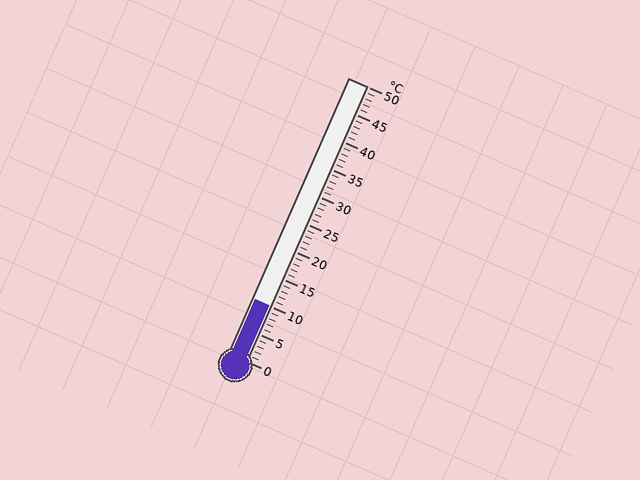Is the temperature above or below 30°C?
The temperature is below 30°C.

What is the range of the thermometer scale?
The thermometer scale ranges from 0°C to 50°C.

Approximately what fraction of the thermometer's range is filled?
The thermometer is filled to approximately 20% of its range.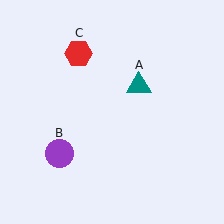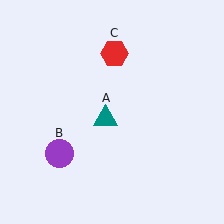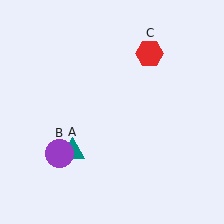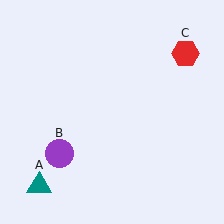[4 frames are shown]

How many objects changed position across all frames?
2 objects changed position: teal triangle (object A), red hexagon (object C).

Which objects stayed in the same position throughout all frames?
Purple circle (object B) remained stationary.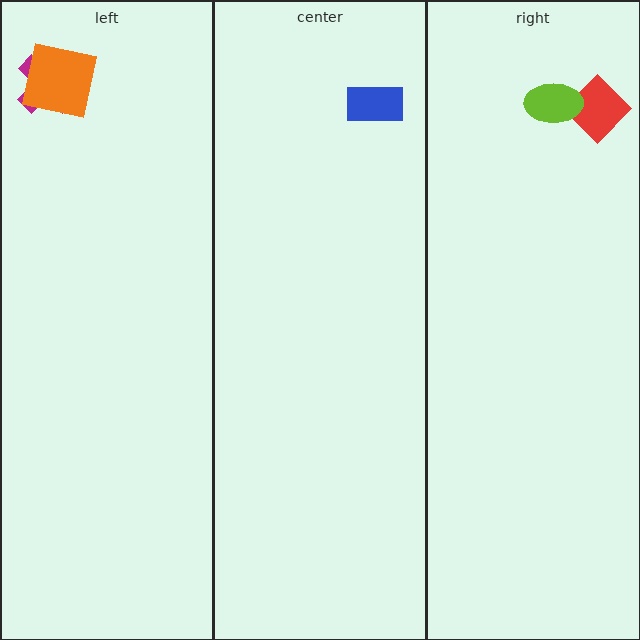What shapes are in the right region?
The red diamond, the lime ellipse.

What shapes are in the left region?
The magenta cross, the orange square.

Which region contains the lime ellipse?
The right region.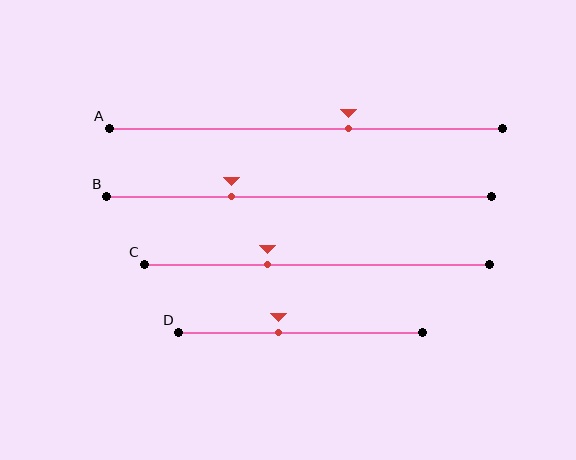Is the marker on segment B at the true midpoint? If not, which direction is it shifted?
No, the marker on segment B is shifted to the left by about 18% of the segment length.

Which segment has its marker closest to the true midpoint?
Segment D has its marker closest to the true midpoint.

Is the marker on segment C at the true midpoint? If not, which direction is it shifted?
No, the marker on segment C is shifted to the left by about 14% of the segment length.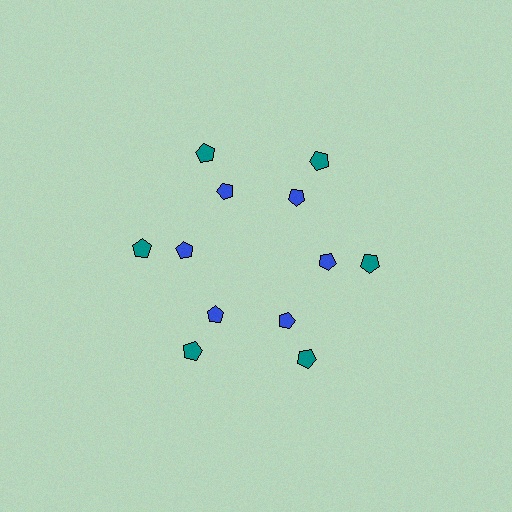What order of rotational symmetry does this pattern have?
This pattern has 6-fold rotational symmetry.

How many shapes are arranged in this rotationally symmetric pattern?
There are 12 shapes, arranged in 6 groups of 2.